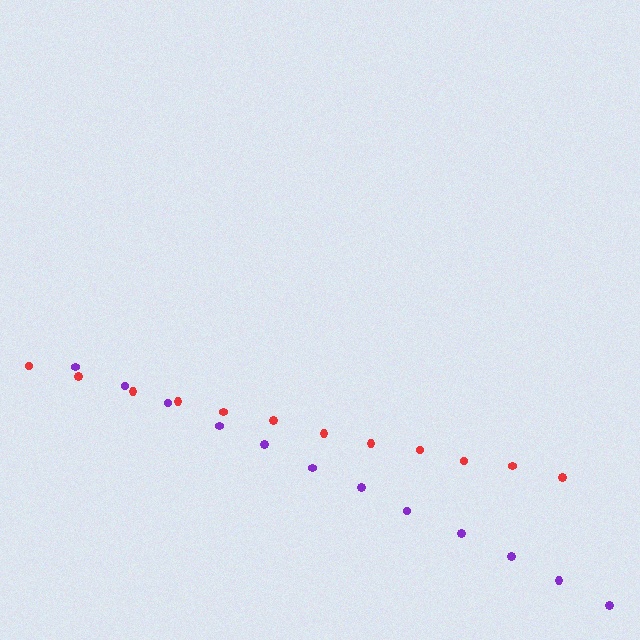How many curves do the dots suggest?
There are 2 distinct paths.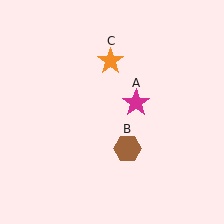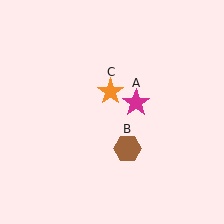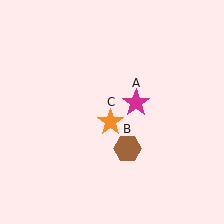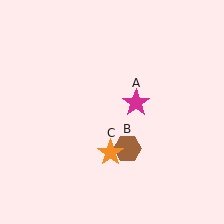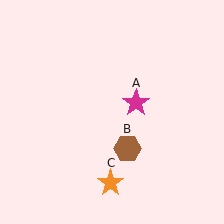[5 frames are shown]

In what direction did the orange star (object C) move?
The orange star (object C) moved down.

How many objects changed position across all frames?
1 object changed position: orange star (object C).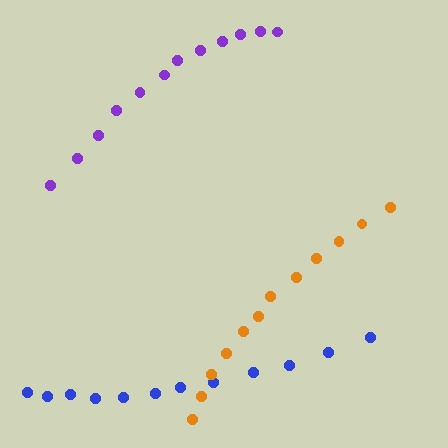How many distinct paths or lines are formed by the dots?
There are 3 distinct paths.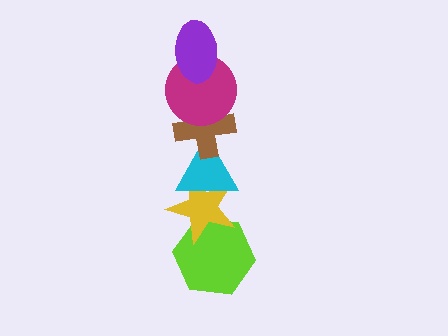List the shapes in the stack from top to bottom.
From top to bottom: the purple ellipse, the magenta circle, the brown cross, the cyan triangle, the yellow star, the lime hexagon.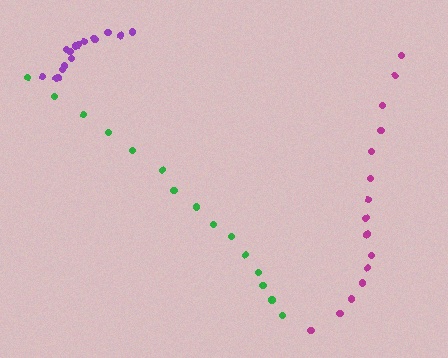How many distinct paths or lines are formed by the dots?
There are 3 distinct paths.